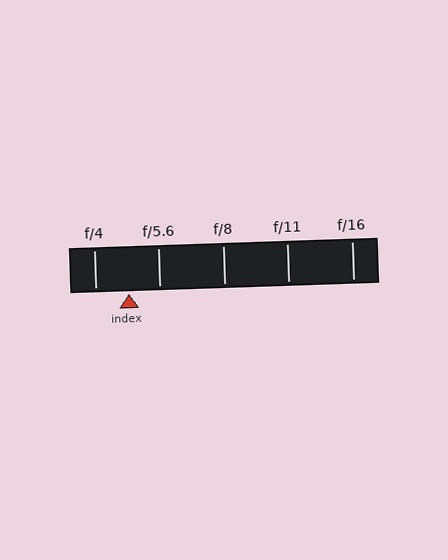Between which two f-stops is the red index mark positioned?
The index mark is between f/4 and f/5.6.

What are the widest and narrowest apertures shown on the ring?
The widest aperture shown is f/4 and the narrowest is f/16.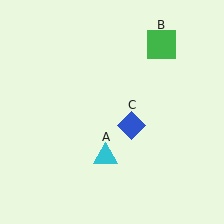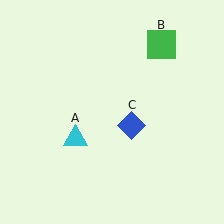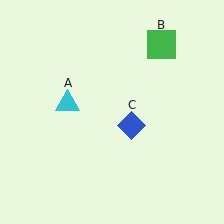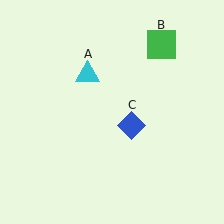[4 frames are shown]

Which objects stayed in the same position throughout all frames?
Green square (object B) and blue diamond (object C) remained stationary.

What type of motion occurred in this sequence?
The cyan triangle (object A) rotated clockwise around the center of the scene.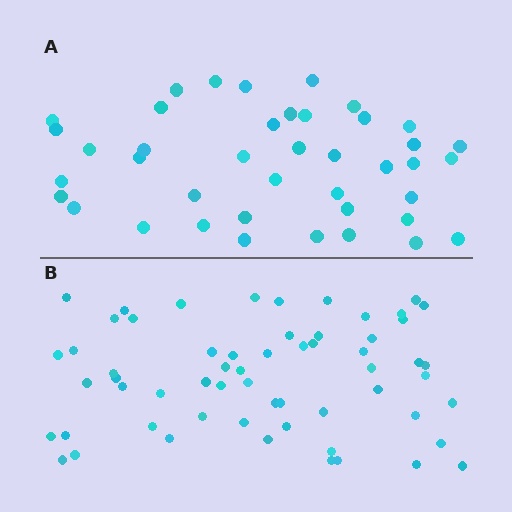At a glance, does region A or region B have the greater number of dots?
Region B (the bottom region) has more dots.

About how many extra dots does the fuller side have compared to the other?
Region B has approximately 20 more dots than region A.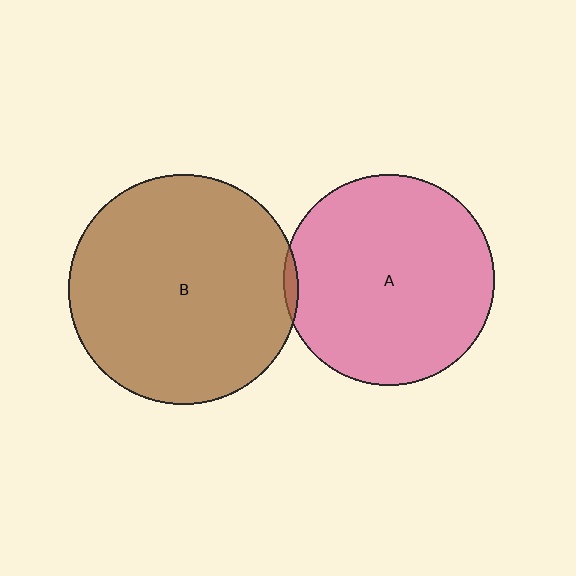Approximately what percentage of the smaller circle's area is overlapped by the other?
Approximately 5%.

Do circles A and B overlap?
Yes.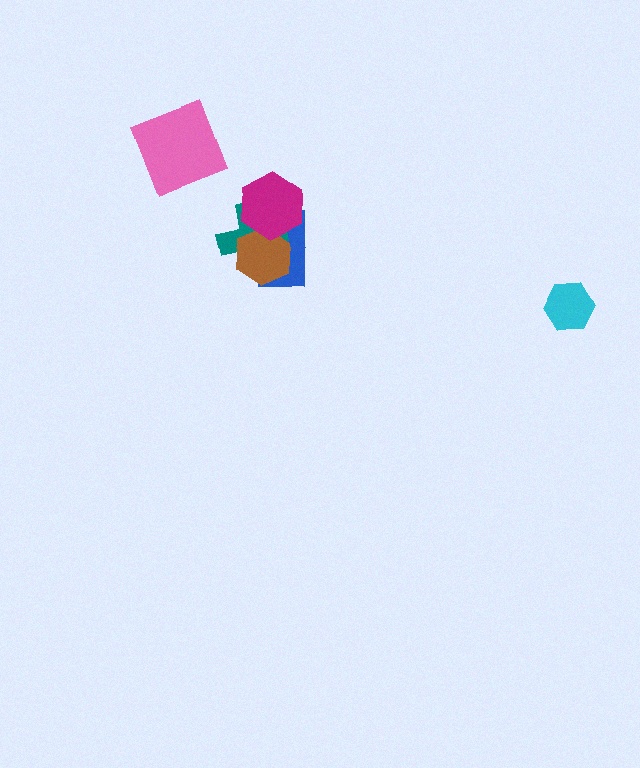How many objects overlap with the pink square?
0 objects overlap with the pink square.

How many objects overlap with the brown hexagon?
3 objects overlap with the brown hexagon.